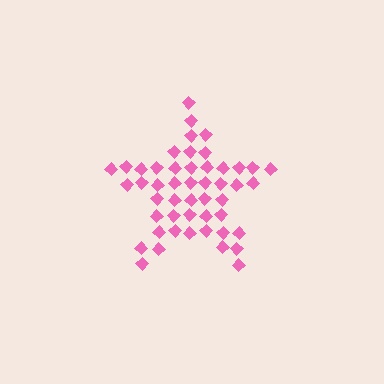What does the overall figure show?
The overall figure shows a star.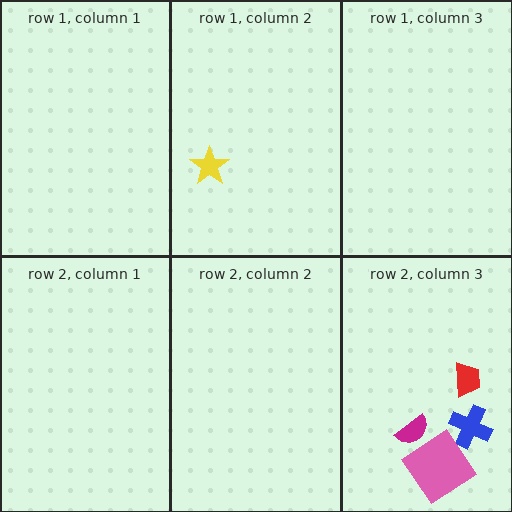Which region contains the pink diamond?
The row 2, column 3 region.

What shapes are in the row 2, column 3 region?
The red trapezoid, the blue cross, the magenta semicircle, the pink diamond.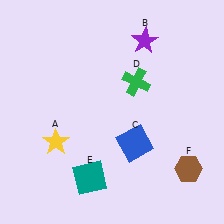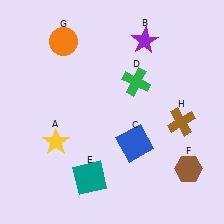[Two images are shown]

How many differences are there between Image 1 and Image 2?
There are 2 differences between the two images.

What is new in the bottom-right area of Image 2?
A brown cross (H) was added in the bottom-right area of Image 2.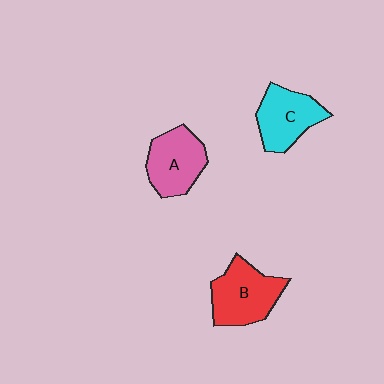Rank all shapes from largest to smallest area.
From largest to smallest: B (red), A (pink), C (cyan).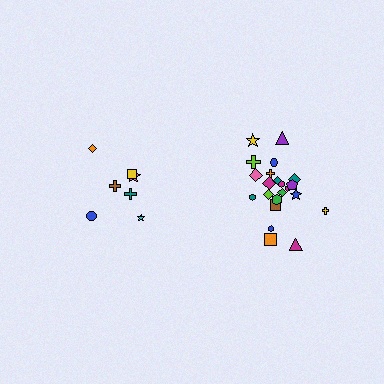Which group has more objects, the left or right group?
The right group.